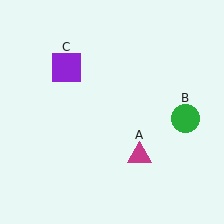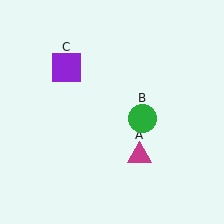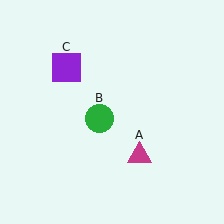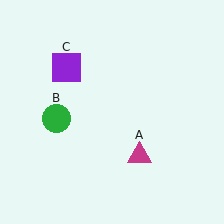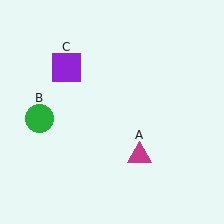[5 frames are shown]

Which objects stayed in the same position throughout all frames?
Magenta triangle (object A) and purple square (object C) remained stationary.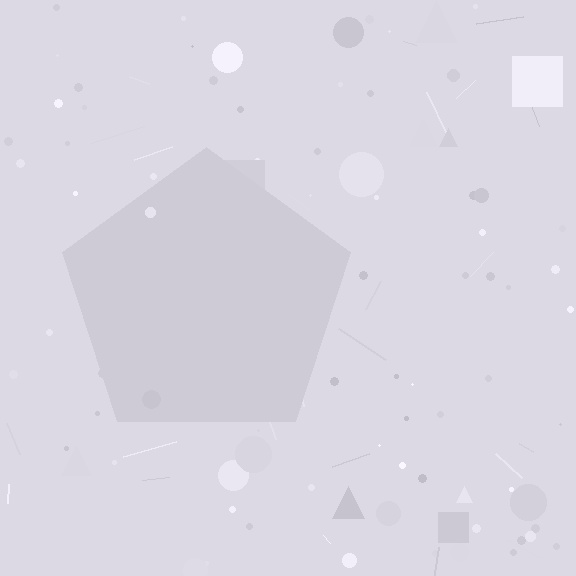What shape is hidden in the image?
A pentagon is hidden in the image.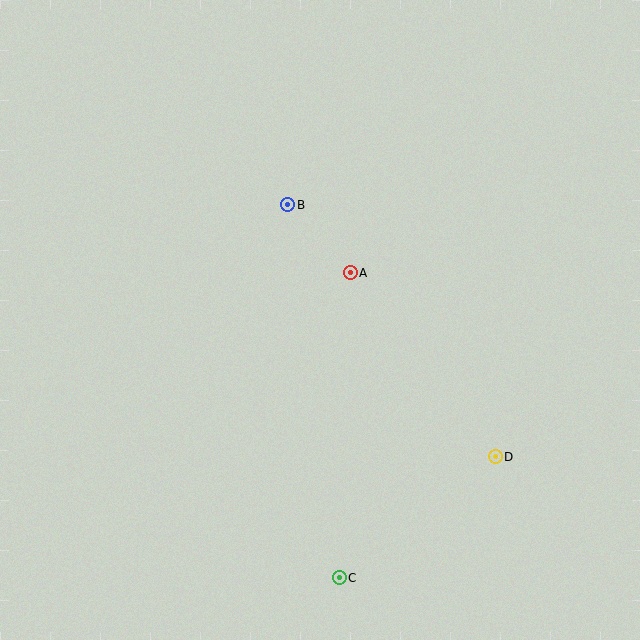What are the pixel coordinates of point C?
Point C is at (339, 578).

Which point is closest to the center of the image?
Point A at (350, 273) is closest to the center.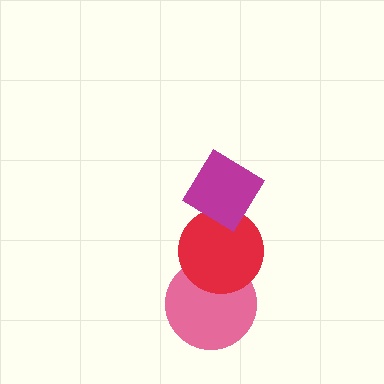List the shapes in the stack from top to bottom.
From top to bottom: the magenta diamond, the red circle, the pink circle.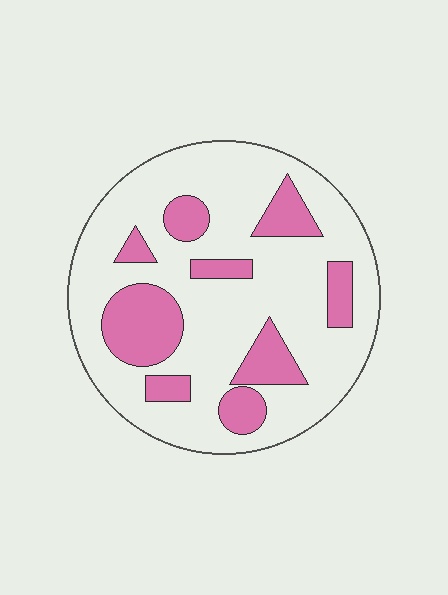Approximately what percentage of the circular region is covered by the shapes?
Approximately 25%.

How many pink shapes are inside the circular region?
9.